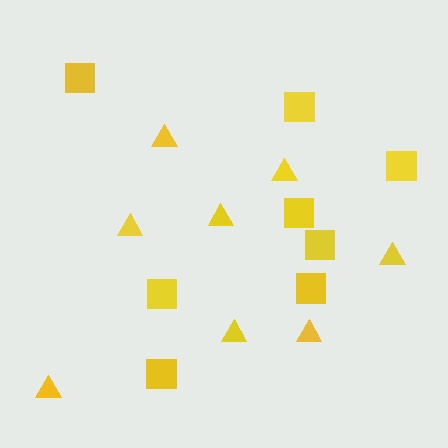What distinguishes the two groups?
There are 2 groups: one group of triangles (8) and one group of squares (8).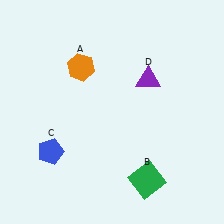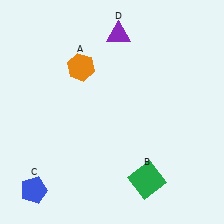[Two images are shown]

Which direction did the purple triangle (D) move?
The purple triangle (D) moved up.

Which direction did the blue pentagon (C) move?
The blue pentagon (C) moved down.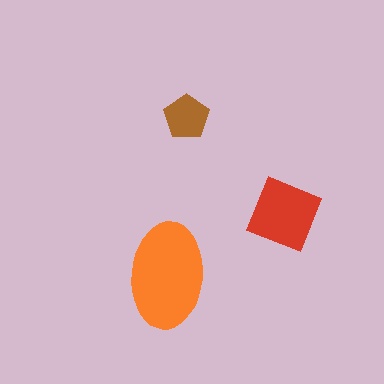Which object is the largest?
The orange ellipse.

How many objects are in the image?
There are 3 objects in the image.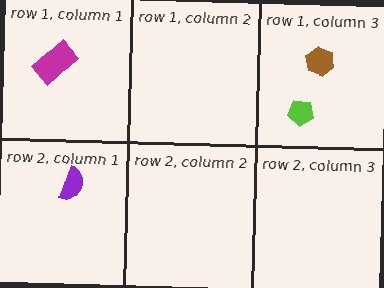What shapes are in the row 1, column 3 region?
The lime pentagon, the brown hexagon.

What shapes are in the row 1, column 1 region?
The magenta rectangle.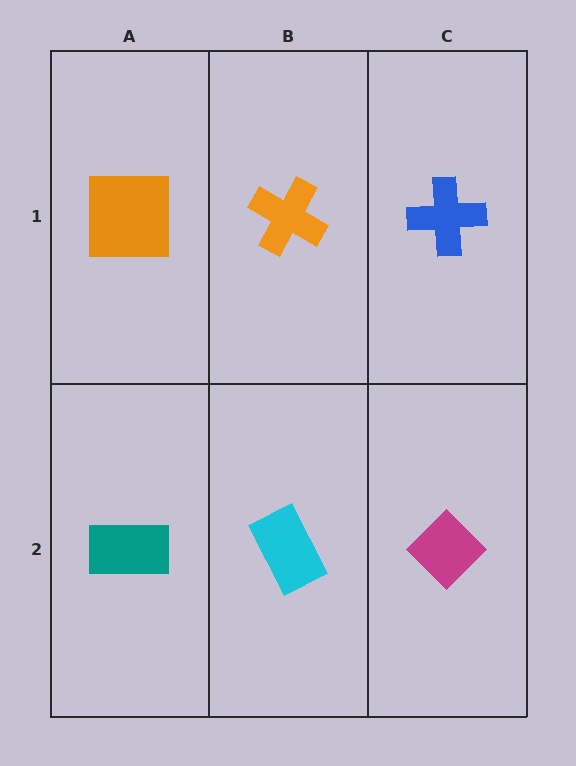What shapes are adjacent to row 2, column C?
A blue cross (row 1, column C), a cyan rectangle (row 2, column B).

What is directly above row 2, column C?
A blue cross.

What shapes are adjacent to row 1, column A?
A teal rectangle (row 2, column A), an orange cross (row 1, column B).